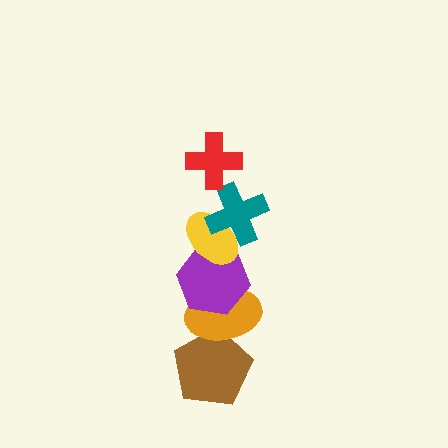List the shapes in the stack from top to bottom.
From top to bottom: the red cross, the teal cross, the yellow ellipse, the purple hexagon, the orange ellipse, the brown pentagon.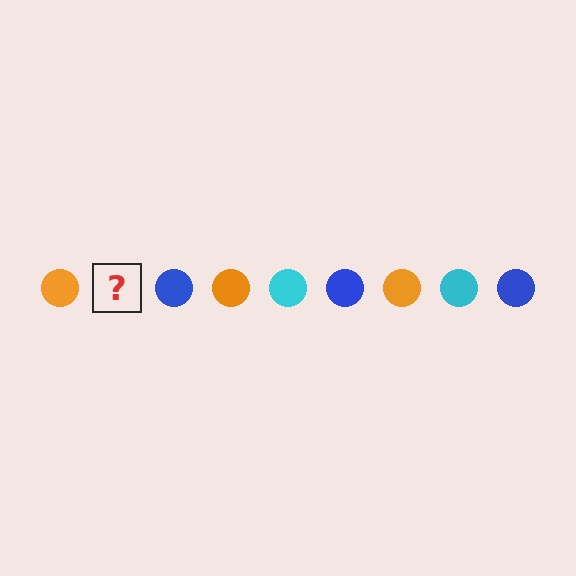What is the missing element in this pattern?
The missing element is a cyan circle.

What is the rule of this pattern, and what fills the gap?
The rule is that the pattern cycles through orange, cyan, blue circles. The gap should be filled with a cyan circle.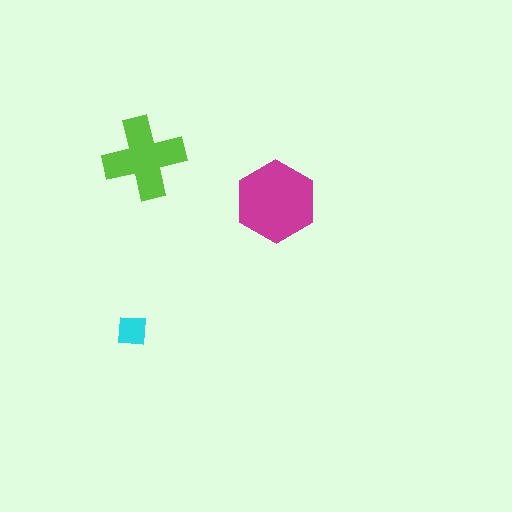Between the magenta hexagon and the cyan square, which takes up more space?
The magenta hexagon.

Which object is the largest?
The magenta hexagon.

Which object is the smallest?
The cyan square.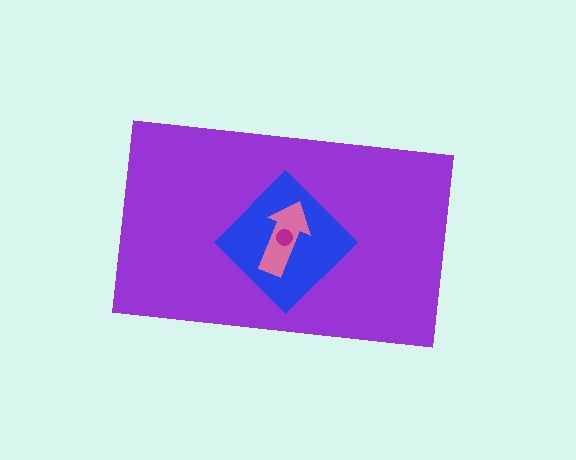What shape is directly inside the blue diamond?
The pink arrow.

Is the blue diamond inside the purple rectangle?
Yes.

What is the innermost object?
The magenta circle.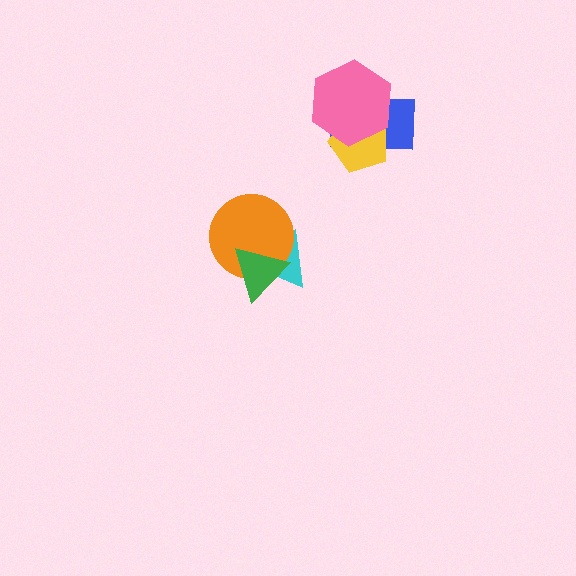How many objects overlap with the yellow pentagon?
2 objects overlap with the yellow pentagon.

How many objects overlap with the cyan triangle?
2 objects overlap with the cyan triangle.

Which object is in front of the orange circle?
The green triangle is in front of the orange circle.